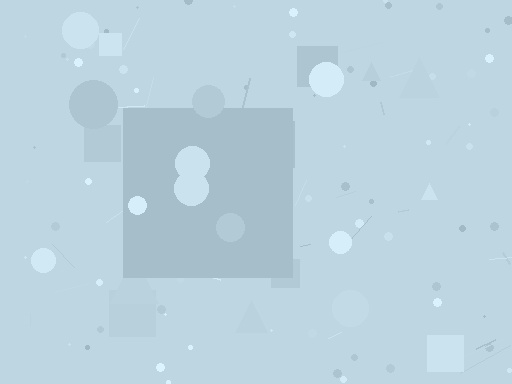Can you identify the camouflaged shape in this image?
The camouflaged shape is a square.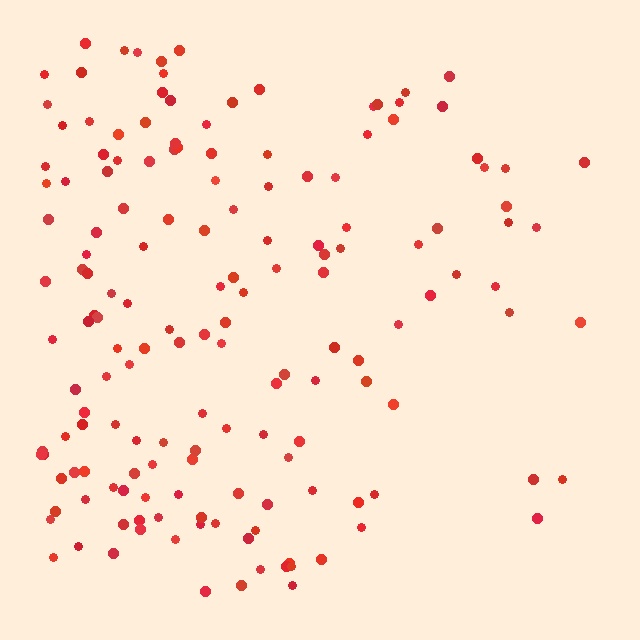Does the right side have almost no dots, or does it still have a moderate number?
Still a moderate number, just noticeably fewer than the left.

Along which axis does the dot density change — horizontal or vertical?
Horizontal.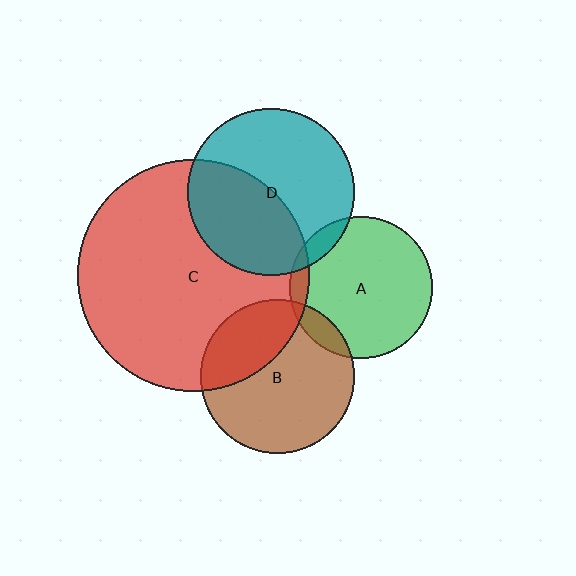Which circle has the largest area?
Circle C (red).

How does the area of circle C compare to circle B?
Approximately 2.3 times.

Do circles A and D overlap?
Yes.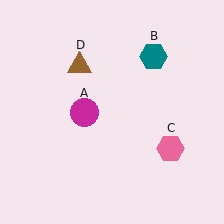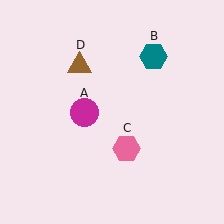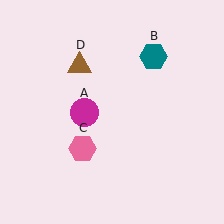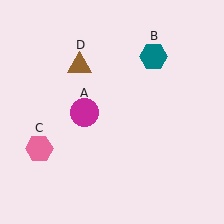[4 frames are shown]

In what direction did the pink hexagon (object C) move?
The pink hexagon (object C) moved left.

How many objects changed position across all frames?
1 object changed position: pink hexagon (object C).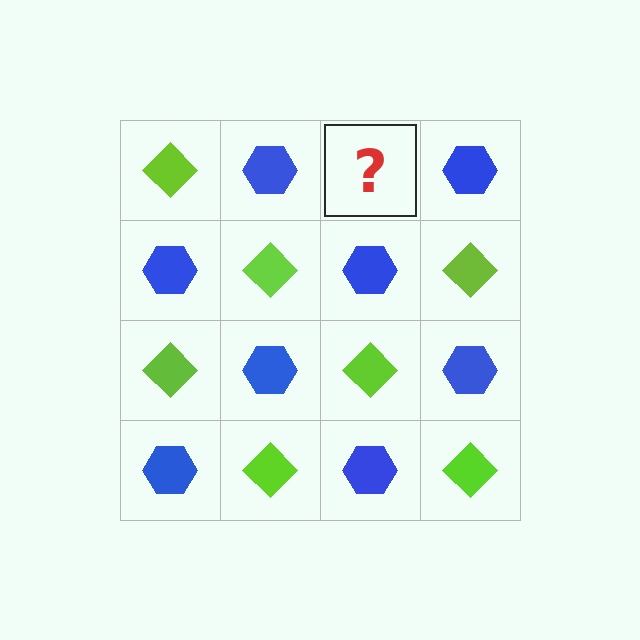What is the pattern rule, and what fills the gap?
The rule is that it alternates lime diamond and blue hexagon in a checkerboard pattern. The gap should be filled with a lime diamond.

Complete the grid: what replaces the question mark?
The question mark should be replaced with a lime diamond.